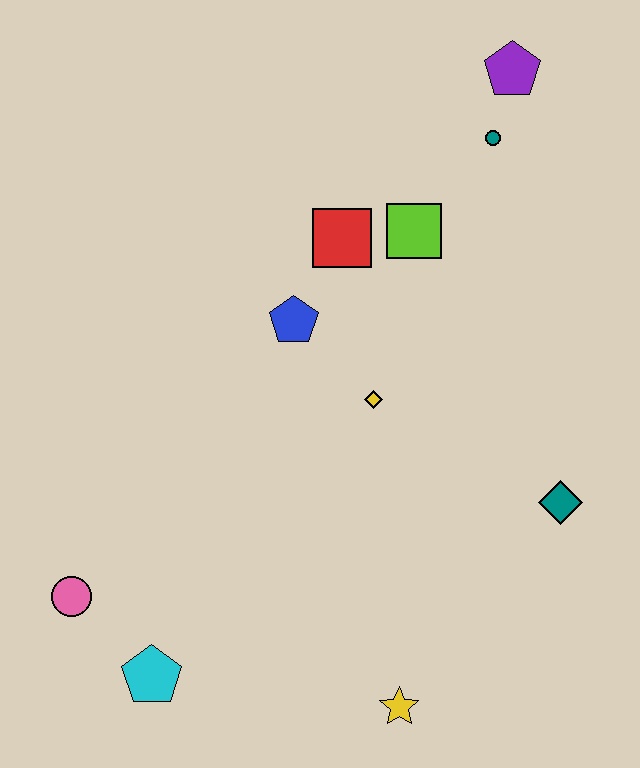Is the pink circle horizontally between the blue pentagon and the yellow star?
No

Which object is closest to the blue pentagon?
The red square is closest to the blue pentagon.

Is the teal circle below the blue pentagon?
No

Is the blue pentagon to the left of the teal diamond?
Yes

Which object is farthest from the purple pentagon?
The cyan pentagon is farthest from the purple pentagon.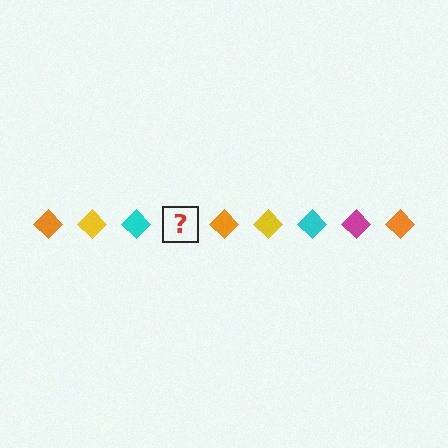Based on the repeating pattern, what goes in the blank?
The blank should be a magenta diamond.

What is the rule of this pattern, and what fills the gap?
The rule is that the pattern cycles through orange, yellow, cyan, magenta diamonds. The gap should be filled with a magenta diamond.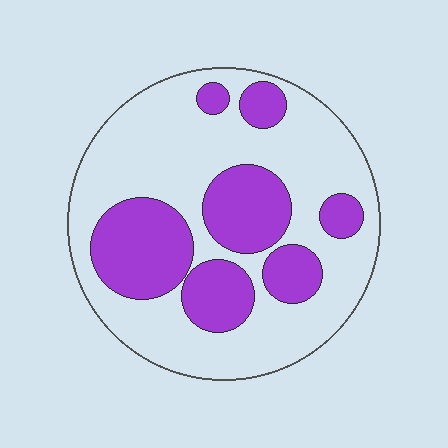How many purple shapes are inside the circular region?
7.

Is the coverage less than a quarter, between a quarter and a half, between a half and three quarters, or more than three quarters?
Between a quarter and a half.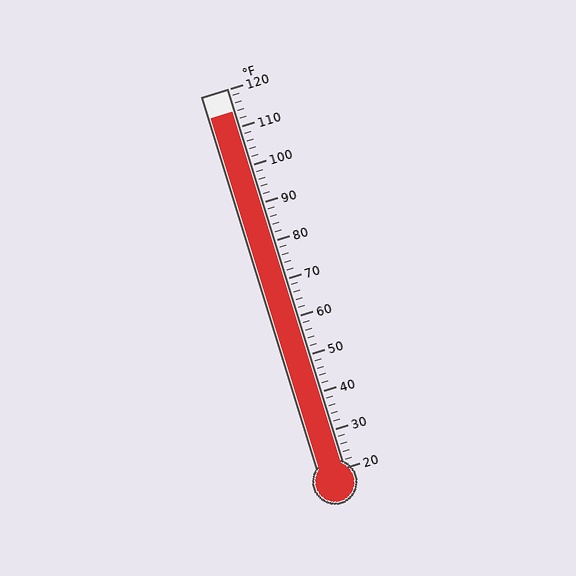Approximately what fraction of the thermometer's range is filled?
The thermometer is filled to approximately 95% of its range.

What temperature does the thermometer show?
The thermometer shows approximately 114°F.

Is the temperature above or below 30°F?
The temperature is above 30°F.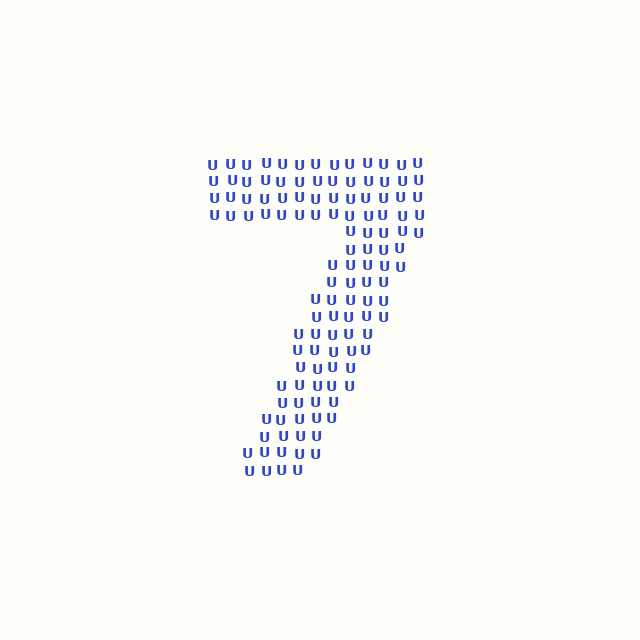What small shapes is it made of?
It is made of small letter U's.